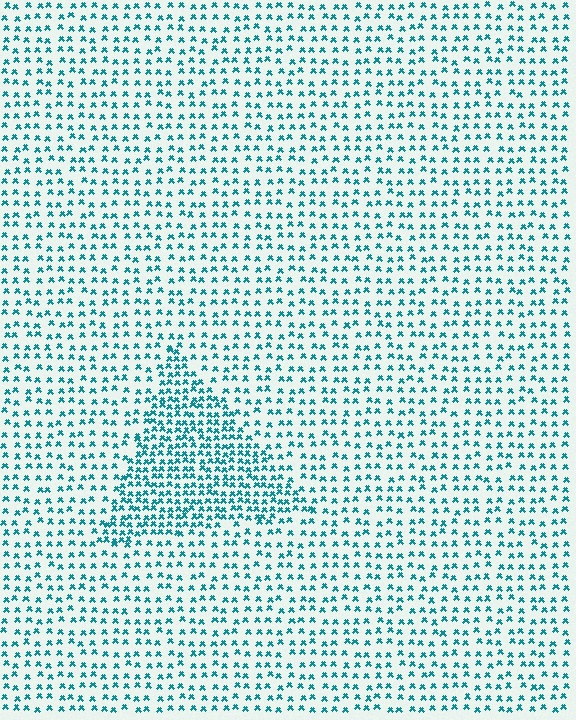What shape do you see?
I see a triangle.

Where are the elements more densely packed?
The elements are more densely packed inside the triangle boundary.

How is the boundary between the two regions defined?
The boundary is defined by a change in element density (approximately 1.9x ratio). All elements are the same color, size, and shape.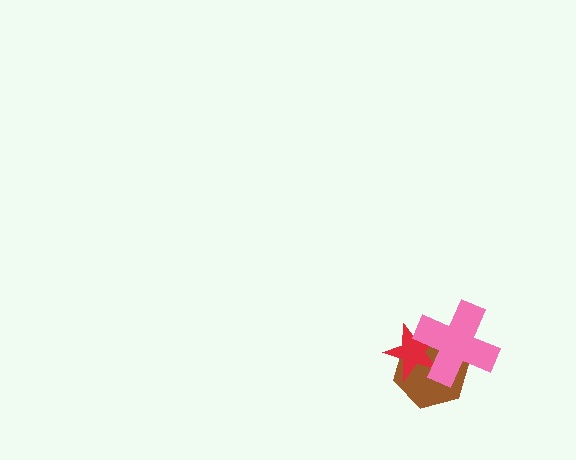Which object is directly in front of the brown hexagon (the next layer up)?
The red star is directly in front of the brown hexagon.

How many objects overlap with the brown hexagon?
2 objects overlap with the brown hexagon.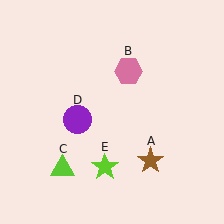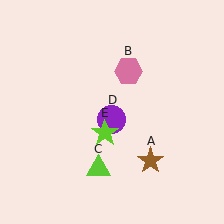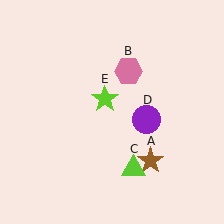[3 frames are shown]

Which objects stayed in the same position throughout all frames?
Brown star (object A) and pink hexagon (object B) remained stationary.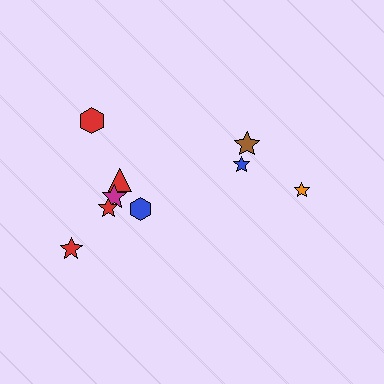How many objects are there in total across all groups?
There are 9 objects.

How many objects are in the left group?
There are 6 objects.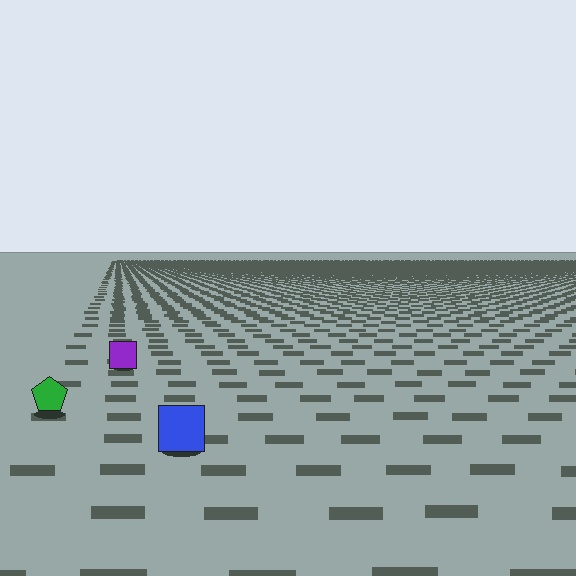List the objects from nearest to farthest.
From nearest to farthest: the blue square, the green pentagon, the purple square.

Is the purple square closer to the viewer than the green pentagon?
No. The green pentagon is closer — you can tell from the texture gradient: the ground texture is coarser near it.